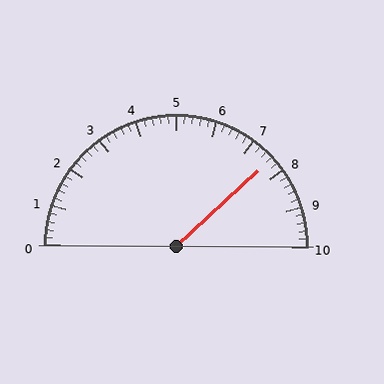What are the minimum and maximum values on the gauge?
The gauge ranges from 0 to 10.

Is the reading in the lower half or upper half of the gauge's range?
The reading is in the upper half of the range (0 to 10).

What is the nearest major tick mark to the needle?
The nearest major tick mark is 8.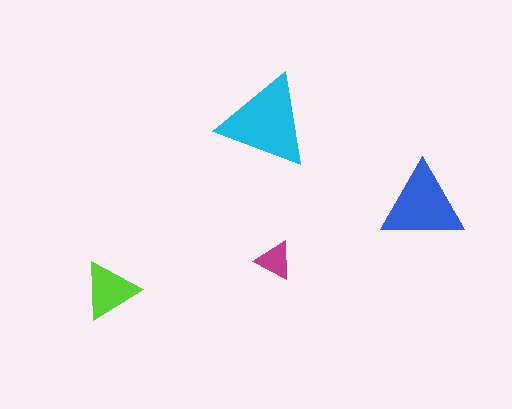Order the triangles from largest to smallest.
the cyan one, the blue one, the lime one, the magenta one.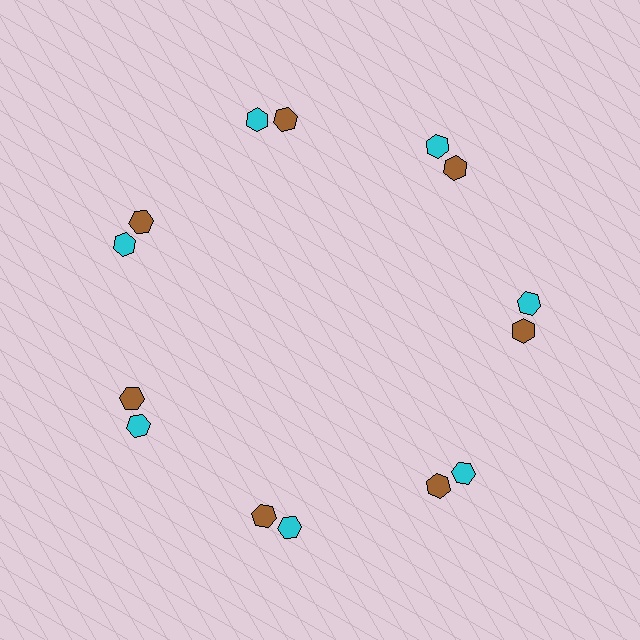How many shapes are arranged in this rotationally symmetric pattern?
There are 14 shapes, arranged in 7 groups of 2.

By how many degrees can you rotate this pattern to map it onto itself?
The pattern maps onto itself every 51 degrees of rotation.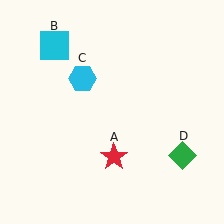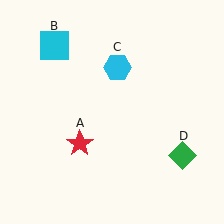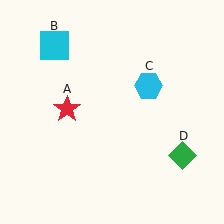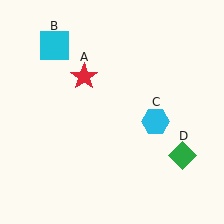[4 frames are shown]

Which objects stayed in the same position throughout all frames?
Cyan square (object B) and green diamond (object D) remained stationary.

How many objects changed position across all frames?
2 objects changed position: red star (object A), cyan hexagon (object C).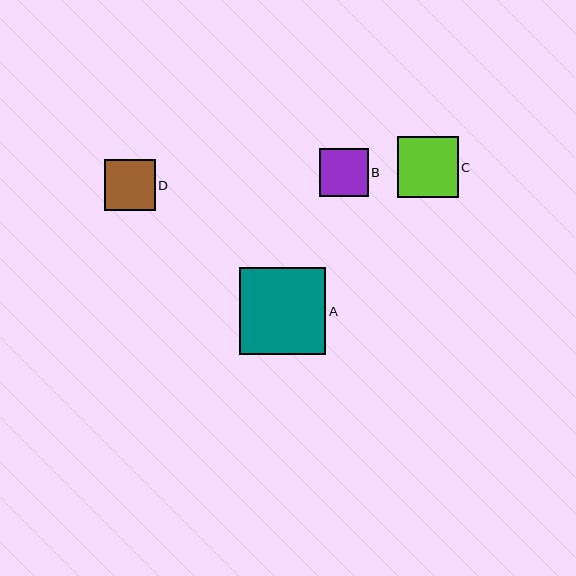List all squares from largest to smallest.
From largest to smallest: A, C, D, B.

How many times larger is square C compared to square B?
Square C is approximately 1.3 times the size of square B.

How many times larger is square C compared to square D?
Square C is approximately 1.2 times the size of square D.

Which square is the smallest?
Square B is the smallest with a size of approximately 48 pixels.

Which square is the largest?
Square A is the largest with a size of approximately 86 pixels.